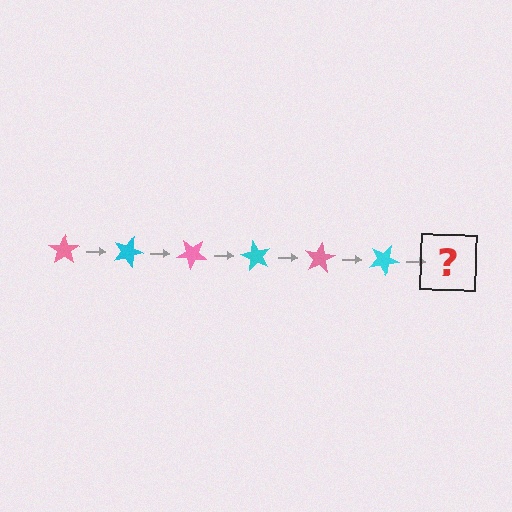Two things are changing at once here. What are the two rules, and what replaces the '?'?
The two rules are that it rotates 20 degrees each step and the color cycles through pink and cyan. The '?' should be a pink star, rotated 120 degrees from the start.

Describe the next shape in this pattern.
It should be a pink star, rotated 120 degrees from the start.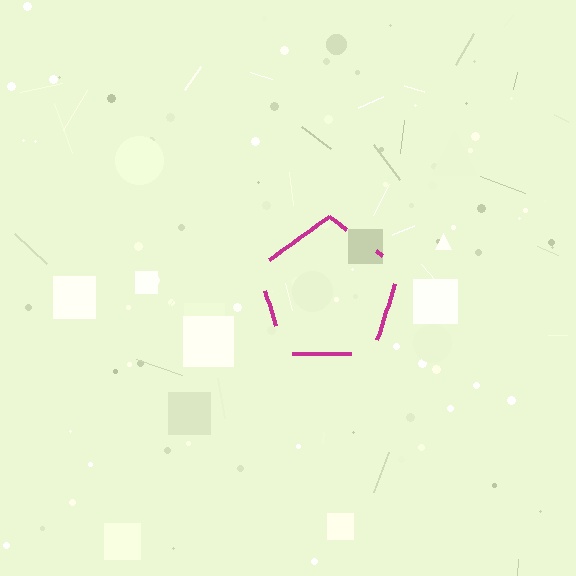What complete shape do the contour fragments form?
The contour fragments form a pentagon.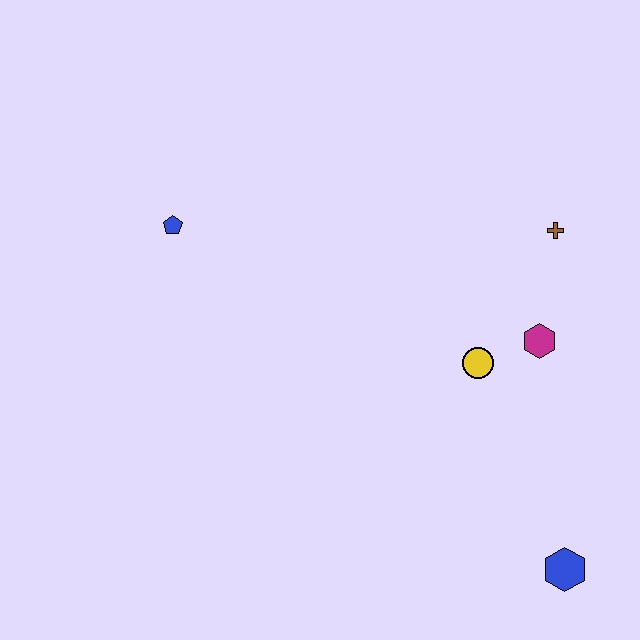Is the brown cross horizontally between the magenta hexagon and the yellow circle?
No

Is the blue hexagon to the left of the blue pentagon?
No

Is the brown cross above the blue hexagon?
Yes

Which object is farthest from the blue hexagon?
The blue pentagon is farthest from the blue hexagon.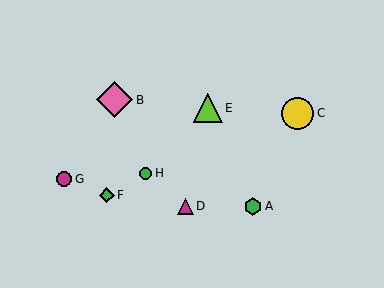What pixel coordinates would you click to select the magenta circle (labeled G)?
Click at (64, 179) to select the magenta circle G.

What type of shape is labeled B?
Shape B is a pink diamond.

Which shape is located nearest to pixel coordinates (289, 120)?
The yellow circle (labeled C) at (298, 113) is nearest to that location.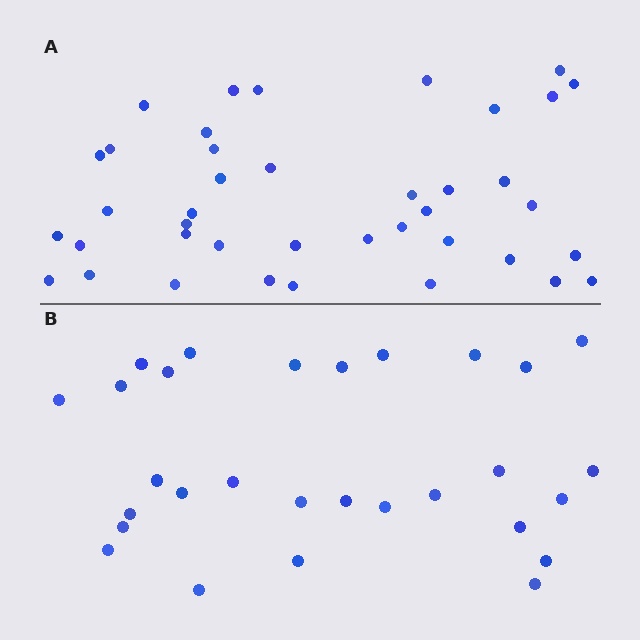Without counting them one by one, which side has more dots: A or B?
Region A (the top region) has more dots.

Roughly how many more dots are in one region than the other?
Region A has roughly 12 or so more dots than region B.